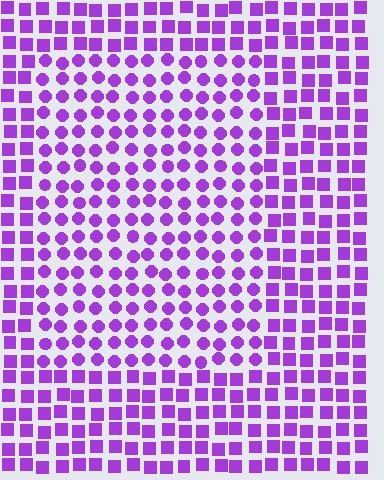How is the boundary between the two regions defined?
The boundary is defined by a change in element shape: circles inside vs. squares outside. All elements share the same color and spacing.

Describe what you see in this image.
The image is filled with small purple elements arranged in a uniform grid. A rectangle-shaped region contains circles, while the surrounding area contains squares. The boundary is defined purely by the change in element shape.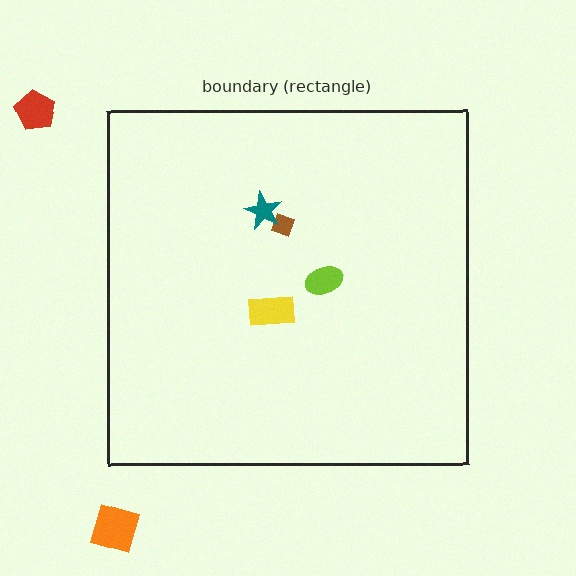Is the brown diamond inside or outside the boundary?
Inside.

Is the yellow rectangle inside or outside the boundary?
Inside.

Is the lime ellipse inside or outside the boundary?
Inside.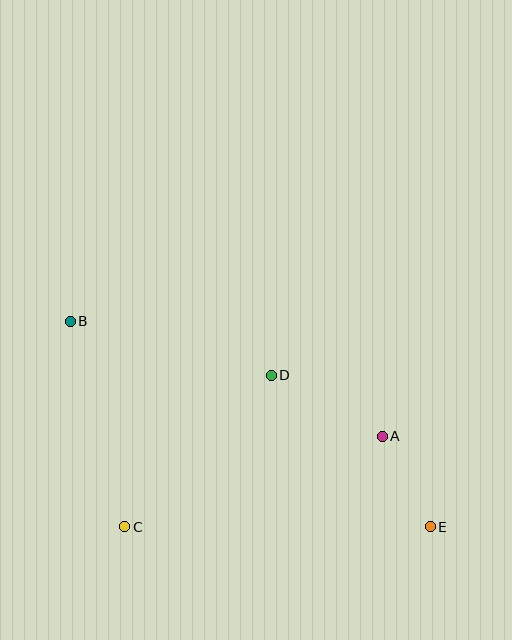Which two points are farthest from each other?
Points B and E are farthest from each other.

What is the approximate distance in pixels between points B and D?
The distance between B and D is approximately 208 pixels.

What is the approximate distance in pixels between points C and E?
The distance between C and E is approximately 305 pixels.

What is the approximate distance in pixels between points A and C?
The distance between A and C is approximately 272 pixels.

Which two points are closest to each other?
Points A and E are closest to each other.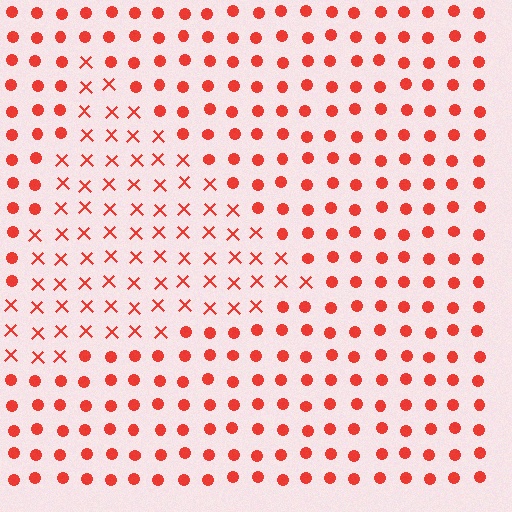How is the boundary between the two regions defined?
The boundary is defined by a change in element shape: X marks inside vs. circles outside. All elements share the same color and spacing.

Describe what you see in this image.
The image is filled with small red elements arranged in a uniform grid. A triangle-shaped region contains X marks, while the surrounding area contains circles. The boundary is defined purely by the change in element shape.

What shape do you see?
I see a triangle.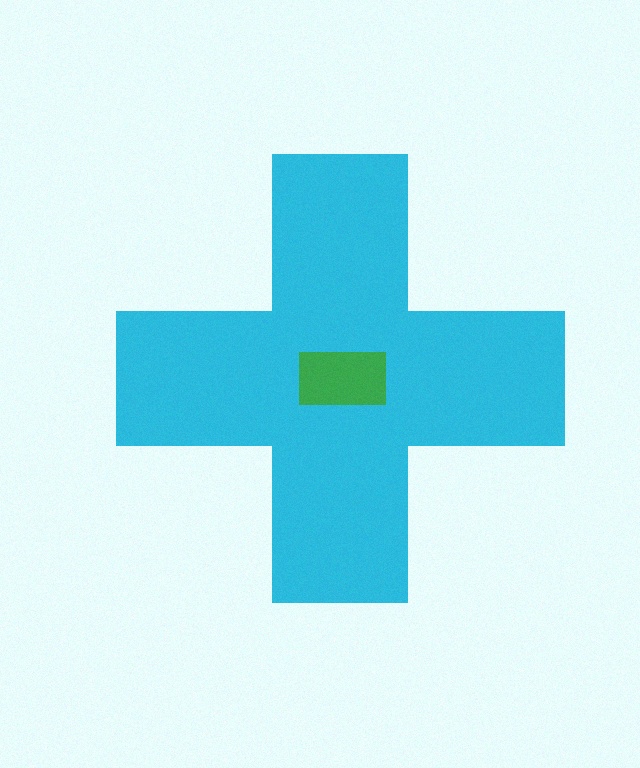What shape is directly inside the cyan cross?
The green rectangle.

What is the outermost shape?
The cyan cross.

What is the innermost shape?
The green rectangle.